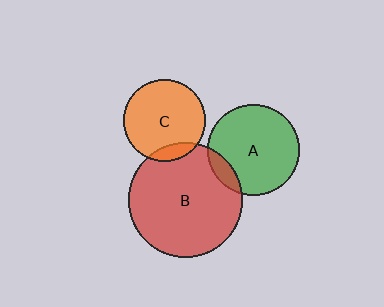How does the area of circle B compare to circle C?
Approximately 2.0 times.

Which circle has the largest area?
Circle B (red).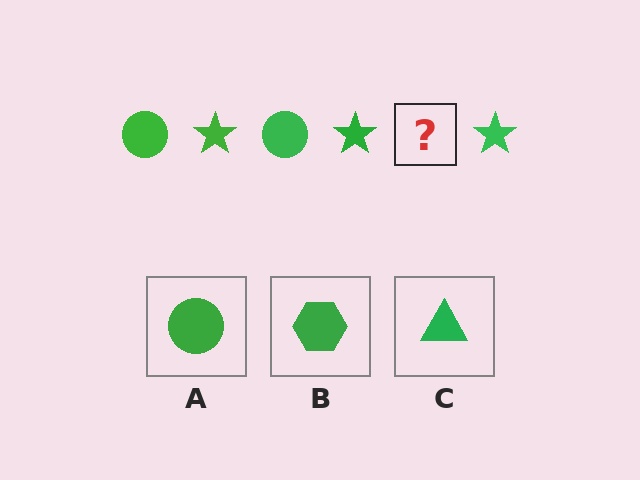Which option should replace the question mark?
Option A.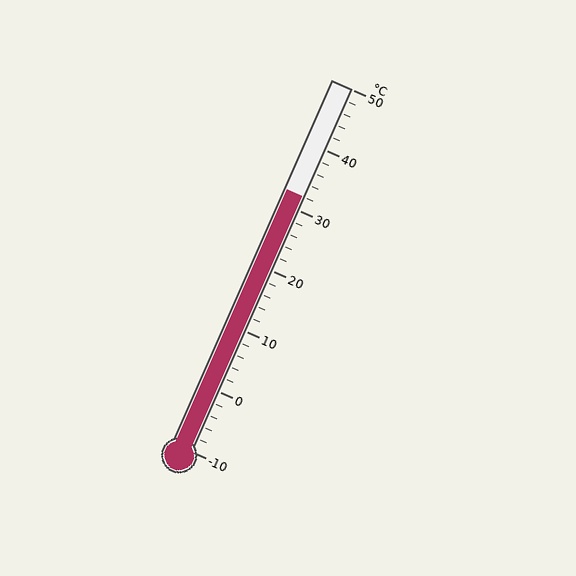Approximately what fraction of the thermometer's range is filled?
The thermometer is filled to approximately 70% of its range.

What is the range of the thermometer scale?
The thermometer scale ranges from -10°C to 50°C.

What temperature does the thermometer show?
The thermometer shows approximately 32°C.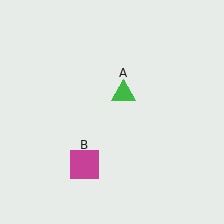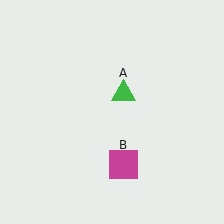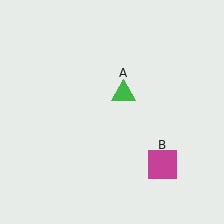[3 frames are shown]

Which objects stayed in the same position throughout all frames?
Green triangle (object A) remained stationary.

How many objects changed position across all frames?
1 object changed position: magenta square (object B).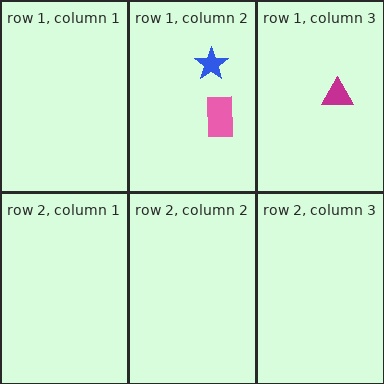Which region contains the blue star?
The row 1, column 2 region.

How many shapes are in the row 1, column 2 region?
2.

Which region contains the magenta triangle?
The row 1, column 3 region.